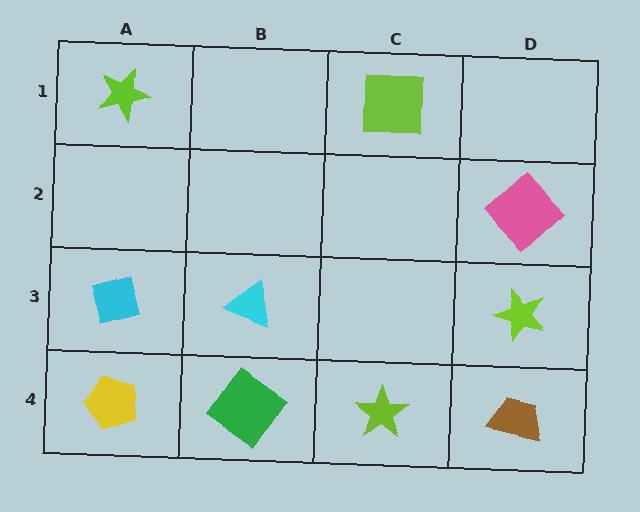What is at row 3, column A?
A cyan square.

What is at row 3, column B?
A cyan triangle.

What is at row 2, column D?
A pink diamond.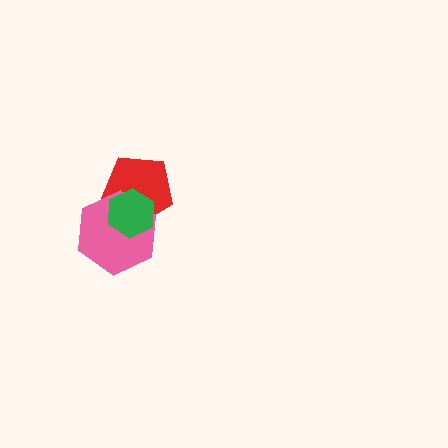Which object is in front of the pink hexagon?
The green hexagon is in front of the pink hexagon.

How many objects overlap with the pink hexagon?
2 objects overlap with the pink hexagon.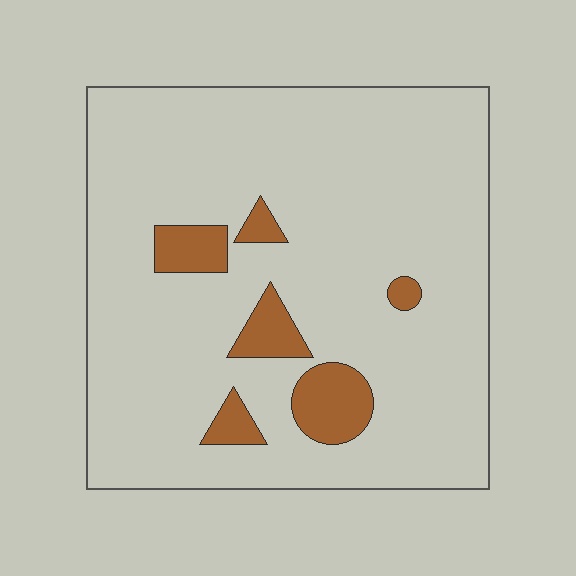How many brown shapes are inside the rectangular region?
6.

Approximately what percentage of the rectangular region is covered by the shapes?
Approximately 10%.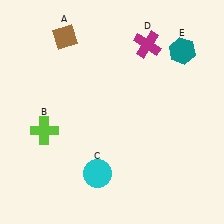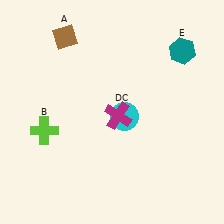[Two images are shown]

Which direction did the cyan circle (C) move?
The cyan circle (C) moved up.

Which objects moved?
The objects that moved are: the cyan circle (C), the magenta cross (D).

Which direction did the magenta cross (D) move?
The magenta cross (D) moved down.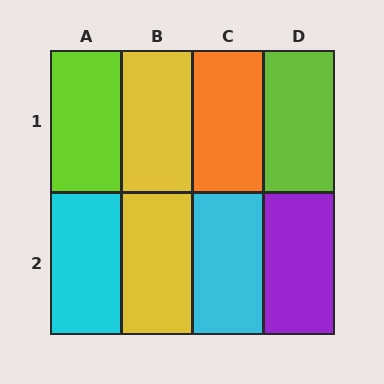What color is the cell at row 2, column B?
Yellow.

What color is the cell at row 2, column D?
Purple.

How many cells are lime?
2 cells are lime.